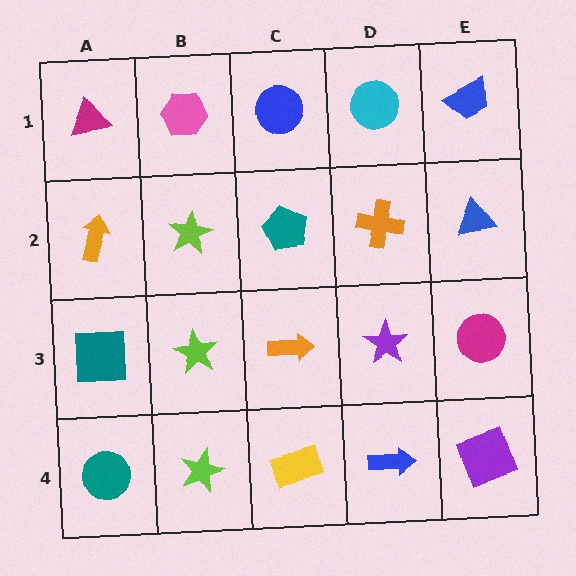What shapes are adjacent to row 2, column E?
A blue trapezoid (row 1, column E), a magenta circle (row 3, column E), an orange cross (row 2, column D).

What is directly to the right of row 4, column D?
A purple square.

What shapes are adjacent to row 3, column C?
A teal pentagon (row 2, column C), a yellow rectangle (row 4, column C), a lime star (row 3, column B), a purple star (row 3, column D).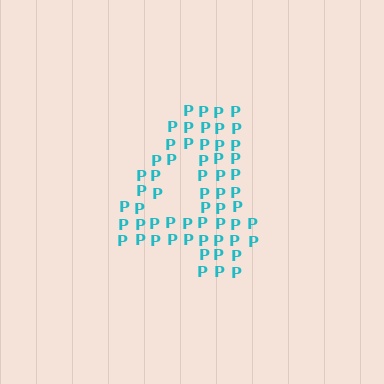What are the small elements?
The small elements are letter P's.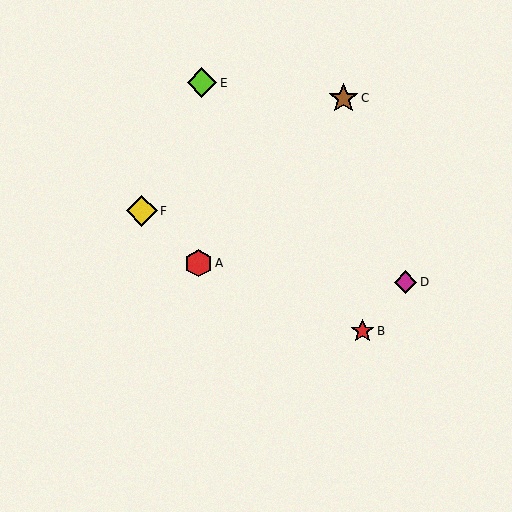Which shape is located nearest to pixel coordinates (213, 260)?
The red hexagon (labeled A) at (198, 263) is nearest to that location.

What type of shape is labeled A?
Shape A is a red hexagon.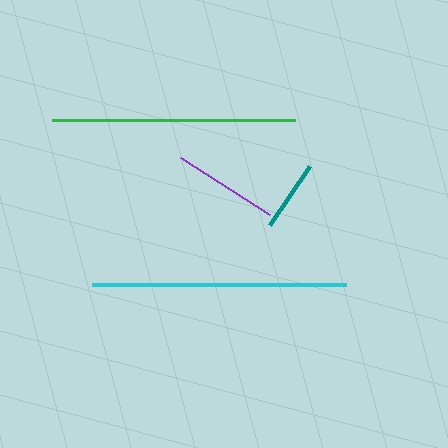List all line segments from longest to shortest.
From longest to shortest: cyan, green, purple, teal.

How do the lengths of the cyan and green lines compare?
The cyan and green lines are approximately the same length.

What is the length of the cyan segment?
The cyan segment is approximately 254 pixels long.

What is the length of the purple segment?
The purple segment is approximately 106 pixels long.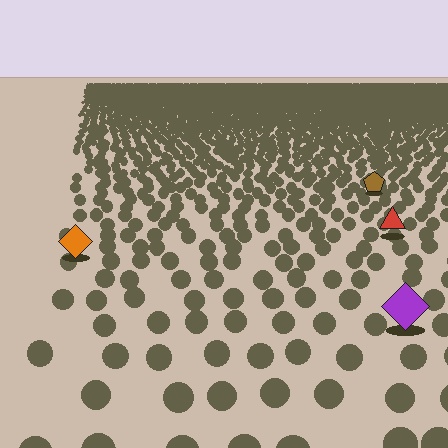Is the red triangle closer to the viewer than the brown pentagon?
Yes. The red triangle is closer — you can tell from the texture gradient: the ground texture is coarser near it.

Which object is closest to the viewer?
The purple diamond is closest. The texture marks near it are larger and more spread out.